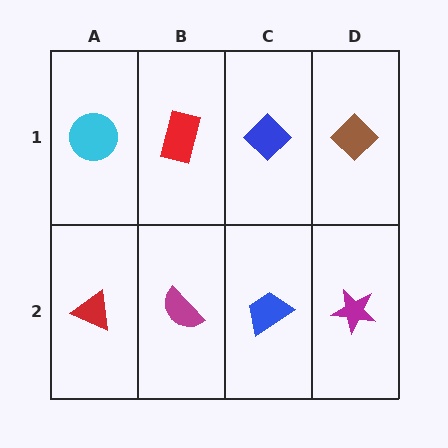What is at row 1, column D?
A brown diamond.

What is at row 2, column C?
A blue trapezoid.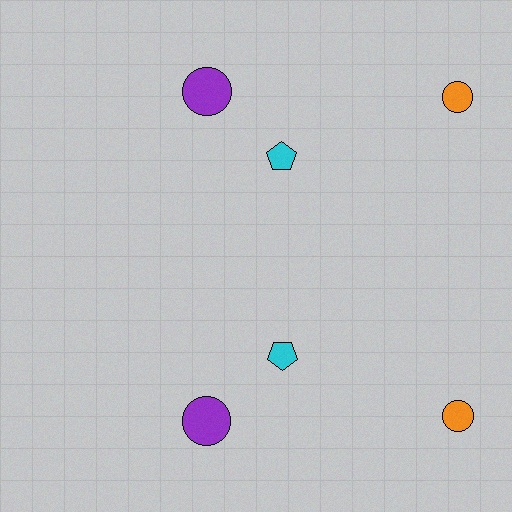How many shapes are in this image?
There are 6 shapes in this image.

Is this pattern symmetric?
Yes, this pattern has bilateral (reflection) symmetry.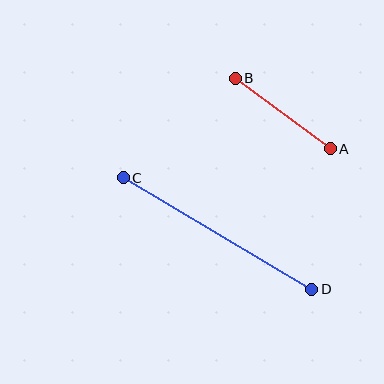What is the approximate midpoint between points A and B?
The midpoint is at approximately (283, 114) pixels.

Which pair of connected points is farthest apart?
Points C and D are farthest apart.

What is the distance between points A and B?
The distance is approximately 118 pixels.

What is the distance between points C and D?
The distance is approximately 219 pixels.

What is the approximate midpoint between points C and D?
The midpoint is at approximately (217, 234) pixels.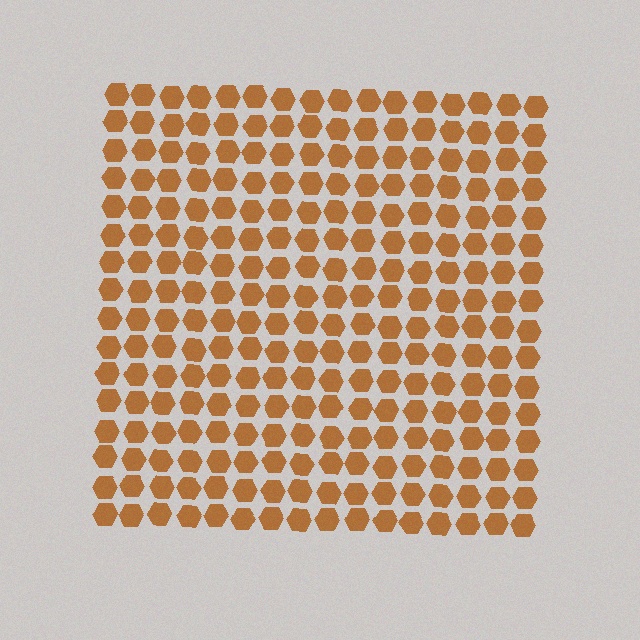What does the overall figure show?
The overall figure shows a square.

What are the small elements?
The small elements are hexagons.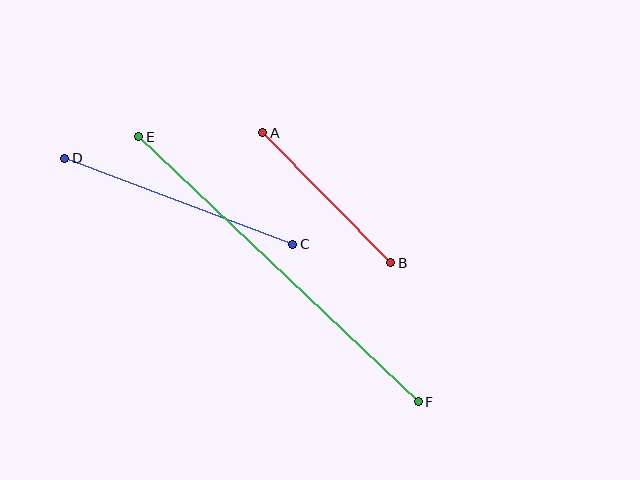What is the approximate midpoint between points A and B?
The midpoint is at approximately (327, 198) pixels.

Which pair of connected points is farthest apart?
Points E and F are farthest apart.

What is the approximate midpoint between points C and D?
The midpoint is at approximately (179, 201) pixels.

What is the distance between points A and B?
The distance is approximately 182 pixels.